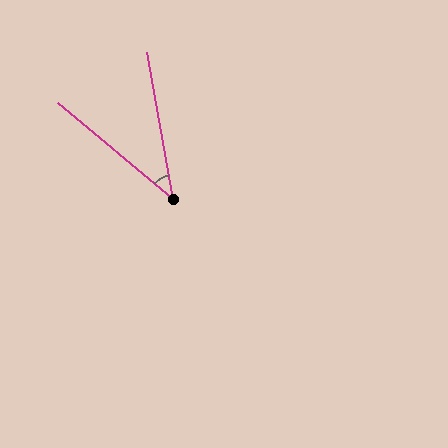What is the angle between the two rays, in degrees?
Approximately 40 degrees.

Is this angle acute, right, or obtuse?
It is acute.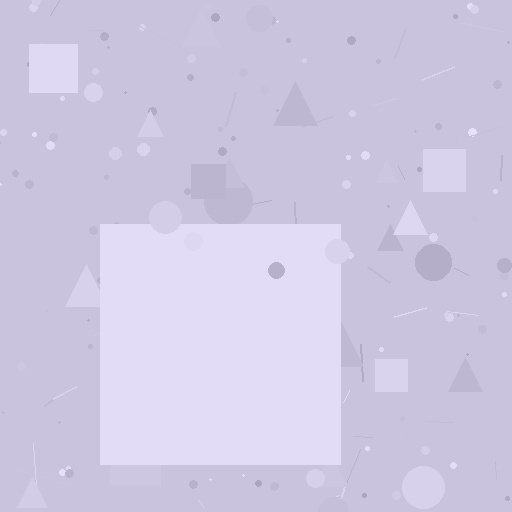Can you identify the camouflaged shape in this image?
The camouflaged shape is a square.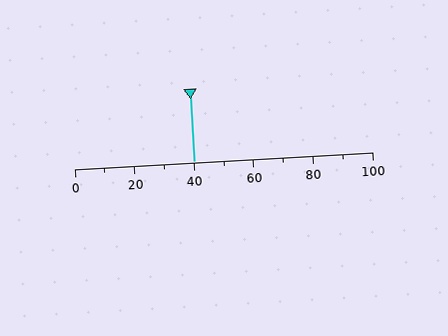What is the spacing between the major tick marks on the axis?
The major ticks are spaced 20 apart.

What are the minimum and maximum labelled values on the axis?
The axis runs from 0 to 100.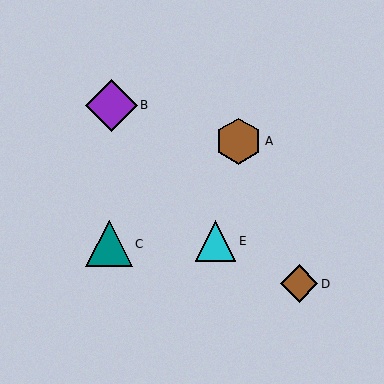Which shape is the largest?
The purple diamond (labeled B) is the largest.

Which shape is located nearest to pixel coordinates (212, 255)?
The cyan triangle (labeled E) at (216, 241) is nearest to that location.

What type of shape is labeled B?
Shape B is a purple diamond.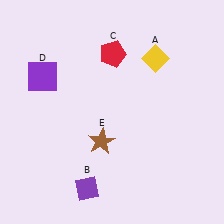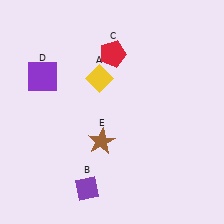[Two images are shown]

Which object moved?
The yellow diamond (A) moved left.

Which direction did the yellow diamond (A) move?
The yellow diamond (A) moved left.